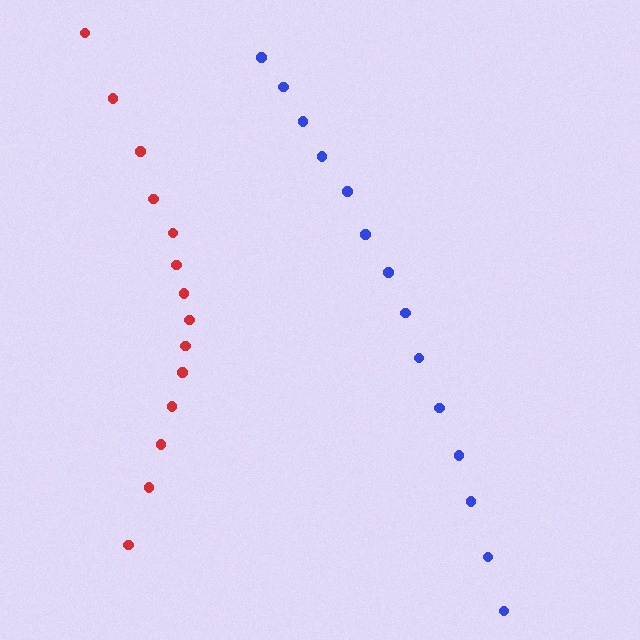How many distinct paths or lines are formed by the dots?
There are 2 distinct paths.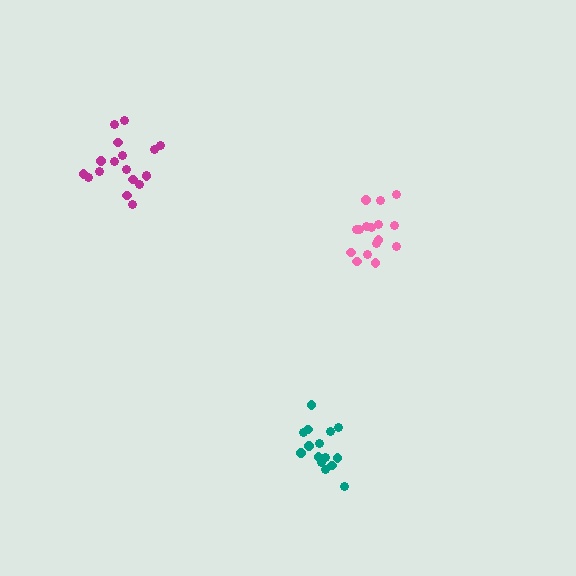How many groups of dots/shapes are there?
There are 3 groups.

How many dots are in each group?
Group 1: 16 dots, Group 2: 15 dots, Group 3: 18 dots (49 total).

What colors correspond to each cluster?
The clusters are colored: pink, teal, magenta.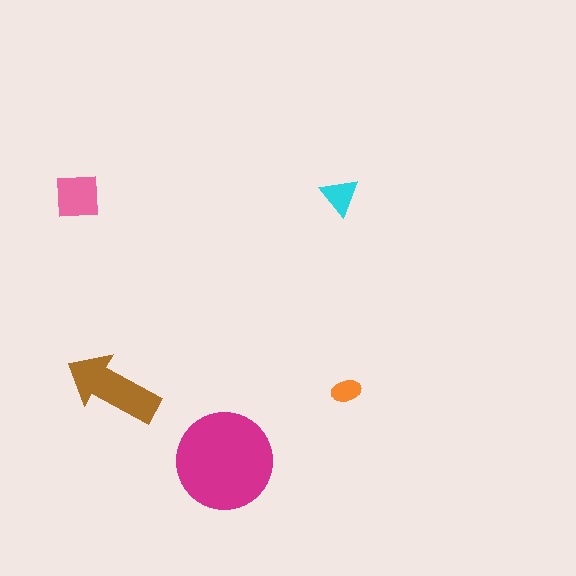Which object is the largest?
The magenta circle.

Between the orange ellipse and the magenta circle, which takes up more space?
The magenta circle.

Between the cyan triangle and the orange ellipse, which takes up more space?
The cyan triangle.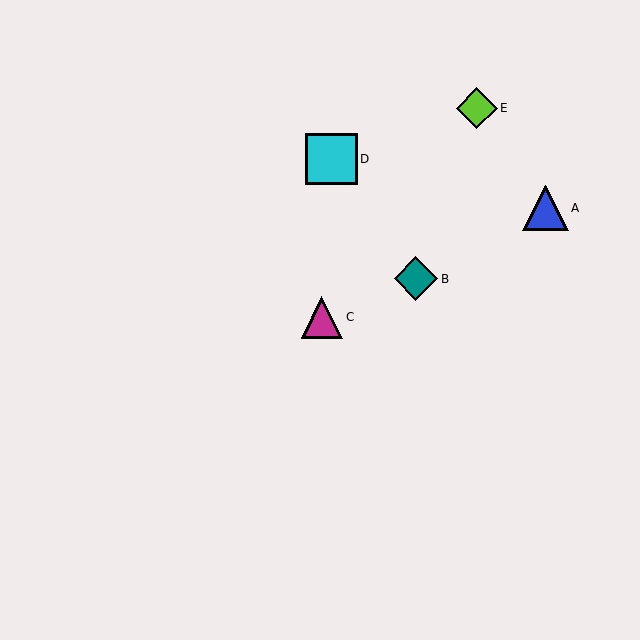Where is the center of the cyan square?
The center of the cyan square is at (332, 159).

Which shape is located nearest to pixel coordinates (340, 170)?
The cyan square (labeled D) at (332, 159) is nearest to that location.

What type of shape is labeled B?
Shape B is a teal diamond.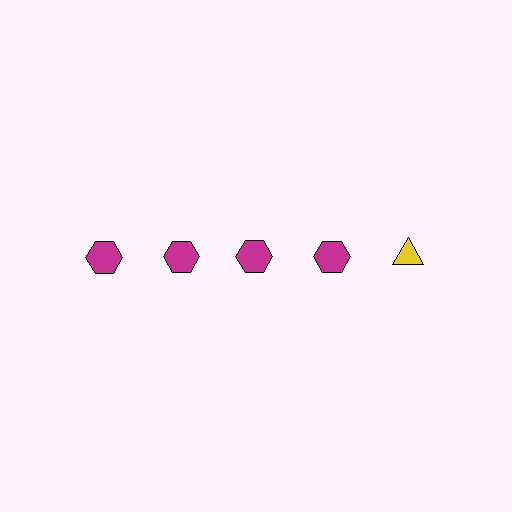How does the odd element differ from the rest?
It differs in both color (yellow instead of magenta) and shape (triangle instead of hexagon).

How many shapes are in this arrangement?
There are 5 shapes arranged in a grid pattern.